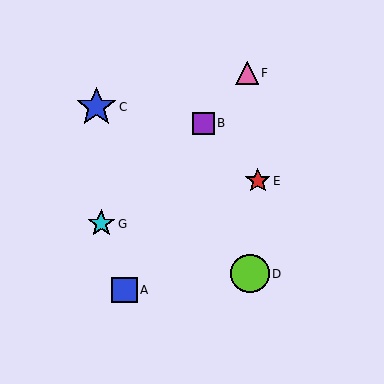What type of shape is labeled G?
Shape G is a cyan star.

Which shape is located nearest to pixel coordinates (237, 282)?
The lime circle (labeled D) at (250, 274) is nearest to that location.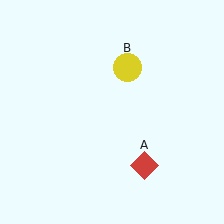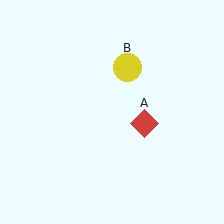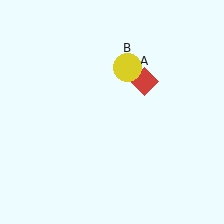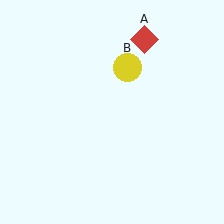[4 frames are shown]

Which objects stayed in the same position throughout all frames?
Yellow circle (object B) remained stationary.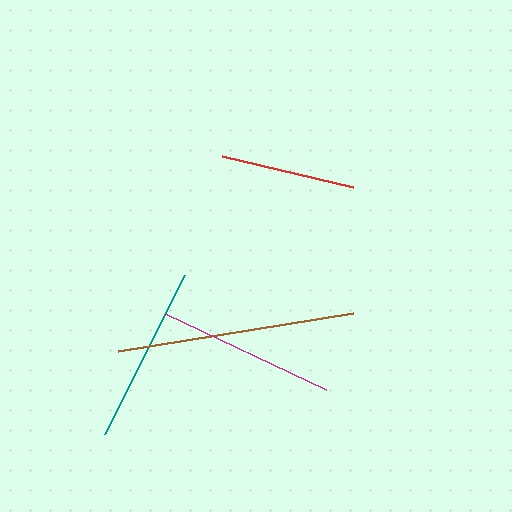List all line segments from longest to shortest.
From longest to shortest: brown, teal, magenta, red.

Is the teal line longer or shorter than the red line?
The teal line is longer than the red line.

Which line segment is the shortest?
The red line is the shortest at approximately 135 pixels.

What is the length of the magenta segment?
The magenta segment is approximately 178 pixels long.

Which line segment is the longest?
The brown line is the longest at approximately 238 pixels.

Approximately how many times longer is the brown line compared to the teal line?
The brown line is approximately 1.3 times the length of the teal line.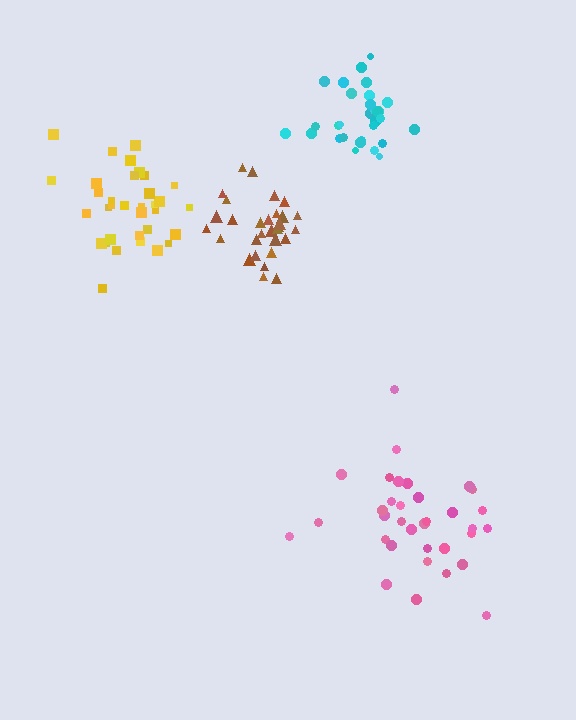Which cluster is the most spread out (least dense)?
Pink.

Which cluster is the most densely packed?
Cyan.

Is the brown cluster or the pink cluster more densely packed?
Brown.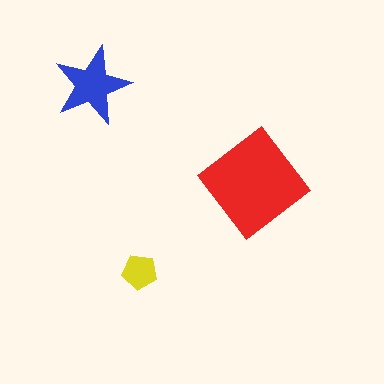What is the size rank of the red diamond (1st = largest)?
1st.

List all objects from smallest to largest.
The yellow pentagon, the blue star, the red diamond.